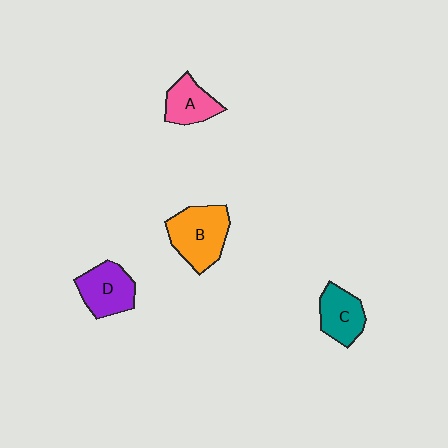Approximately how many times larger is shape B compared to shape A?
Approximately 1.6 times.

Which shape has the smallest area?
Shape A (pink).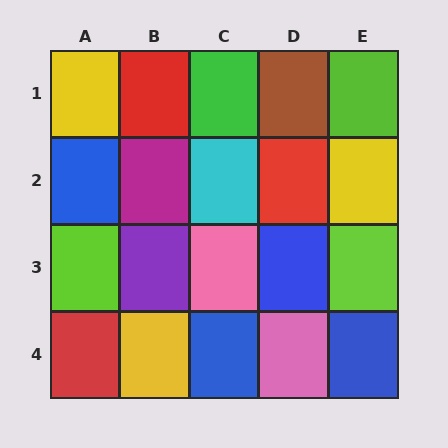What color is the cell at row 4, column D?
Pink.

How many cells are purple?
1 cell is purple.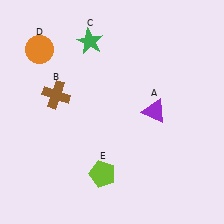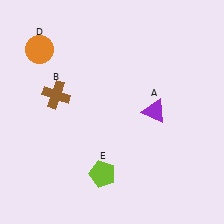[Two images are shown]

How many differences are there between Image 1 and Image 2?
There is 1 difference between the two images.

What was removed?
The green star (C) was removed in Image 2.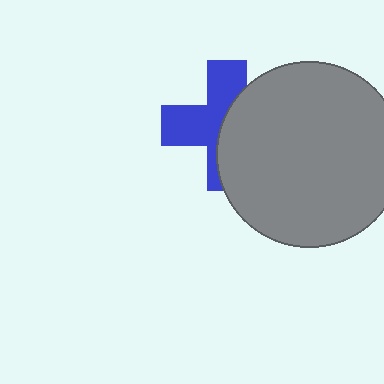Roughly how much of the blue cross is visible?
About half of it is visible (roughly 50%).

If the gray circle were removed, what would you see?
You would see the complete blue cross.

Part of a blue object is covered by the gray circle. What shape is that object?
It is a cross.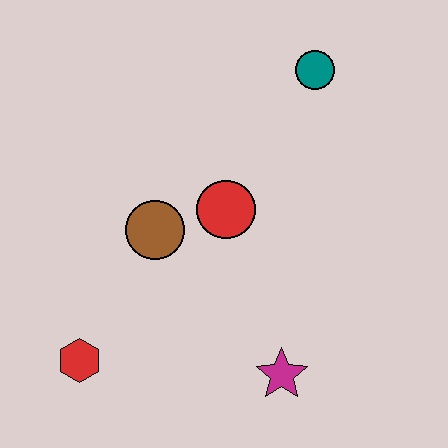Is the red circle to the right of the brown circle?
Yes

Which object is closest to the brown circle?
The red circle is closest to the brown circle.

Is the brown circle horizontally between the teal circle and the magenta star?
No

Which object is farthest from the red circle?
The red hexagon is farthest from the red circle.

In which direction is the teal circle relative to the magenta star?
The teal circle is above the magenta star.